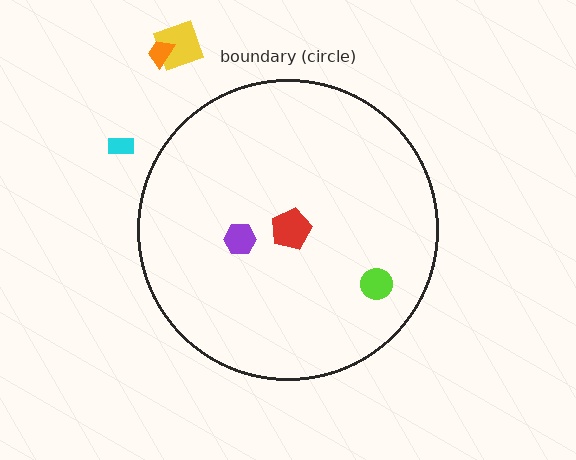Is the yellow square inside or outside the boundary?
Outside.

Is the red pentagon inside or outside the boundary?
Inside.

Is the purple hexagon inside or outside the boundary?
Inside.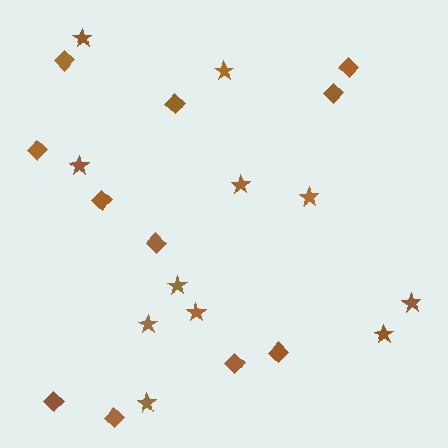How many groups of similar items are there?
There are 2 groups: one group of stars (11) and one group of diamonds (11).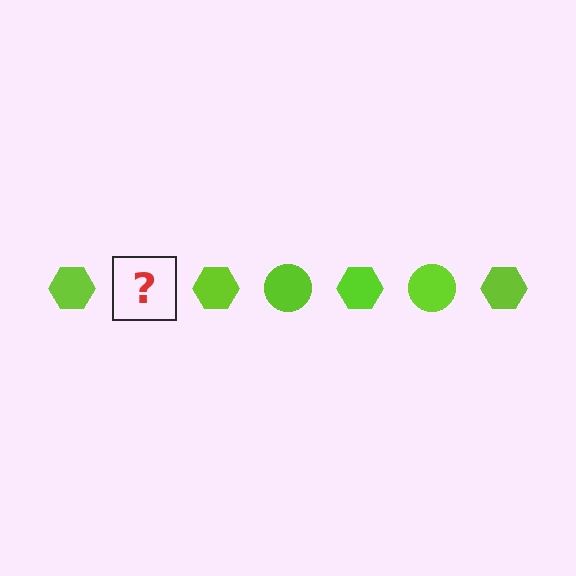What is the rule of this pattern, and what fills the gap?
The rule is that the pattern cycles through hexagon, circle shapes in lime. The gap should be filled with a lime circle.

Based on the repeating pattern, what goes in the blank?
The blank should be a lime circle.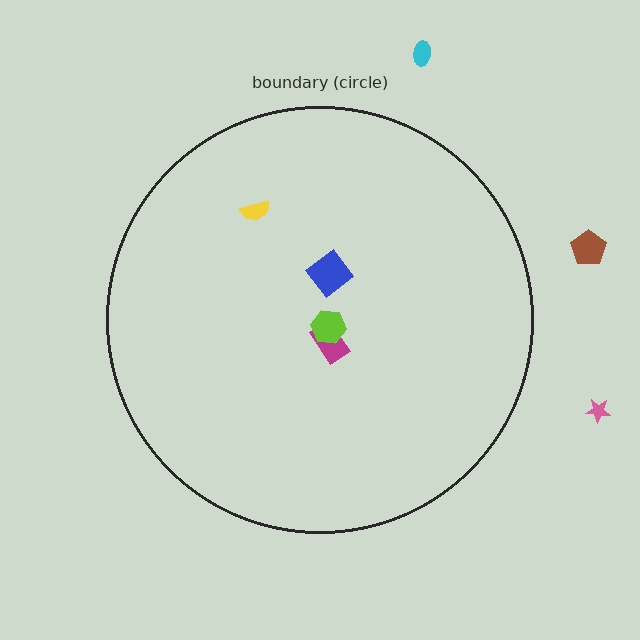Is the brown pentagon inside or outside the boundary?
Outside.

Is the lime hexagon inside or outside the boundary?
Inside.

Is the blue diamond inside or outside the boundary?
Inside.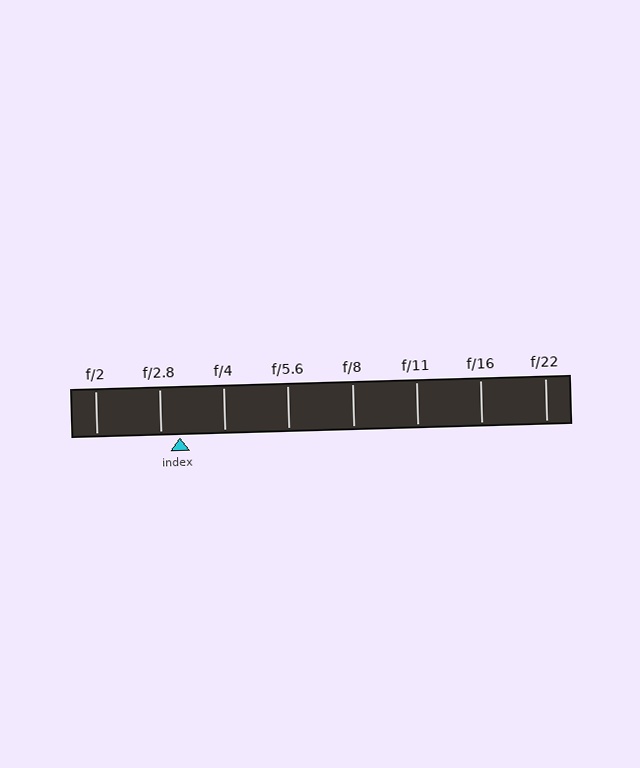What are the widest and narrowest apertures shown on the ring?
The widest aperture shown is f/2 and the narrowest is f/22.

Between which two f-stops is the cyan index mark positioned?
The index mark is between f/2.8 and f/4.